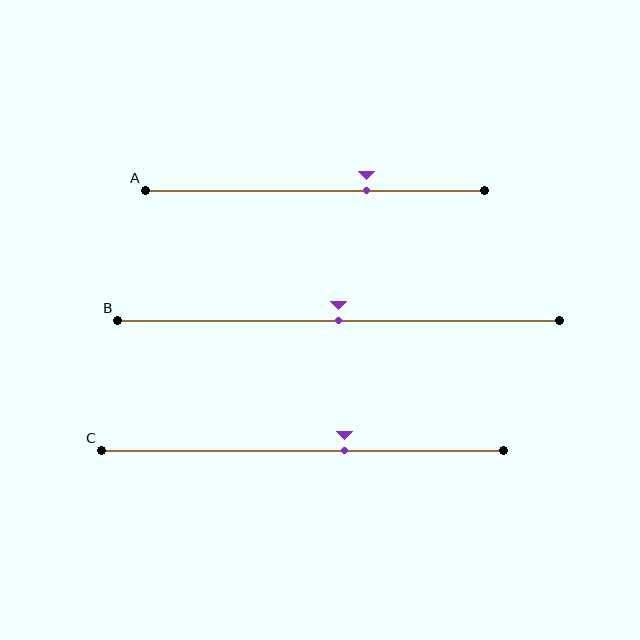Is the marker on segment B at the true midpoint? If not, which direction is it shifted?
Yes, the marker on segment B is at the true midpoint.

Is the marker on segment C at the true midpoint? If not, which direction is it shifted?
No, the marker on segment C is shifted to the right by about 10% of the segment length.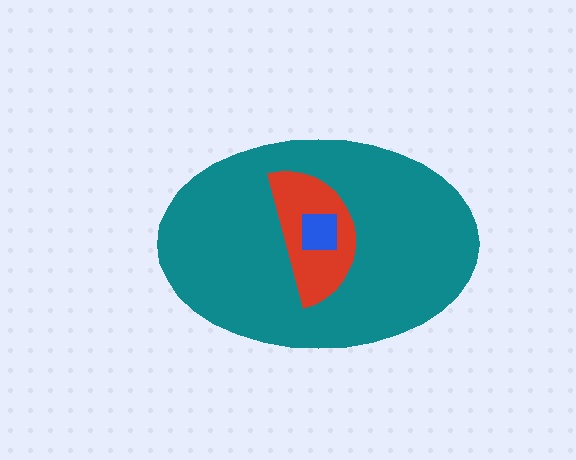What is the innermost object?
The blue square.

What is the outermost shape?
The teal ellipse.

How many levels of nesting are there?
3.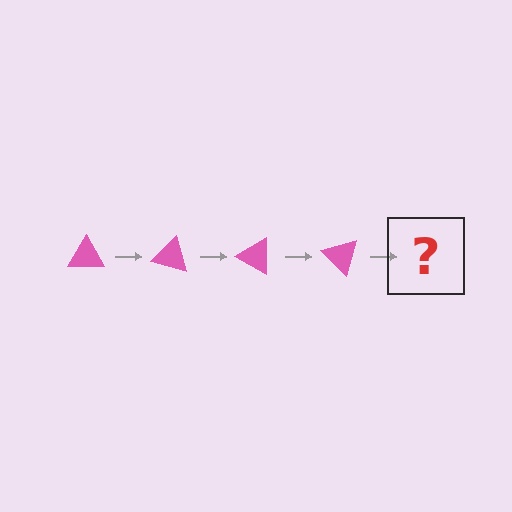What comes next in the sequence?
The next element should be a pink triangle rotated 60 degrees.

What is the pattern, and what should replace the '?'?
The pattern is that the triangle rotates 15 degrees each step. The '?' should be a pink triangle rotated 60 degrees.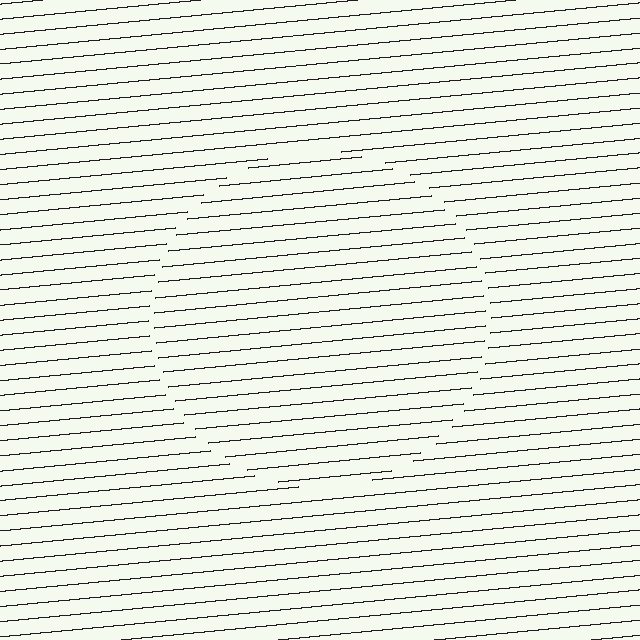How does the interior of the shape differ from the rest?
The interior of the shape contains the same grating, shifted by half a period — the contour is defined by the phase discontinuity where line-ends from the inner and outer gratings abut.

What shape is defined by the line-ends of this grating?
An illusory circle. The interior of the shape contains the same grating, shifted by half a period — the contour is defined by the phase discontinuity where line-ends from the inner and outer gratings abut.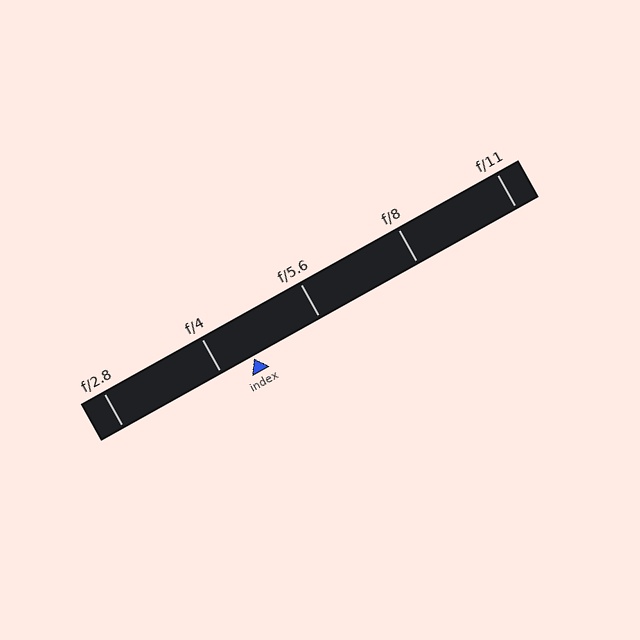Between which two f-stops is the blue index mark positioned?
The index mark is between f/4 and f/5.6.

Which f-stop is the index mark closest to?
The index mark is closest to f/4.